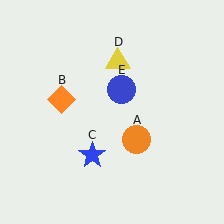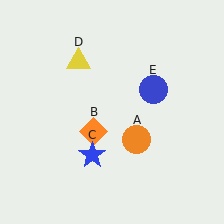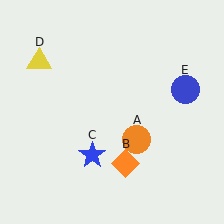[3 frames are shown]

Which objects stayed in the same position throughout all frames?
Orange circle (object A) and blue star (object C) remained stationary.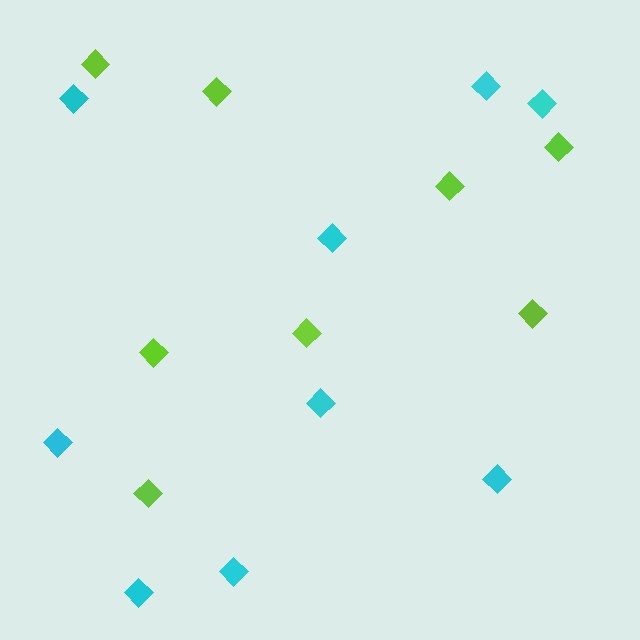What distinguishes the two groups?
There are 2 groups: one group of lime diamonds (8) and one group of cyan diamonds (9).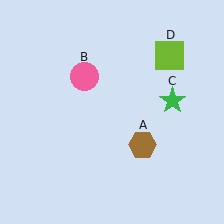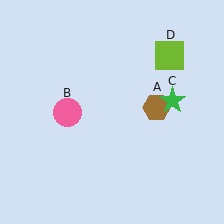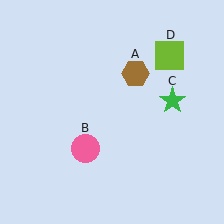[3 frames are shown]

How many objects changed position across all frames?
2 objects changed position: brown hexagon (object A), pink circle (object B).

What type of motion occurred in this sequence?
The brown hexagon (object A), pink circle (object B) rotated counterclockwise around the center of the scene.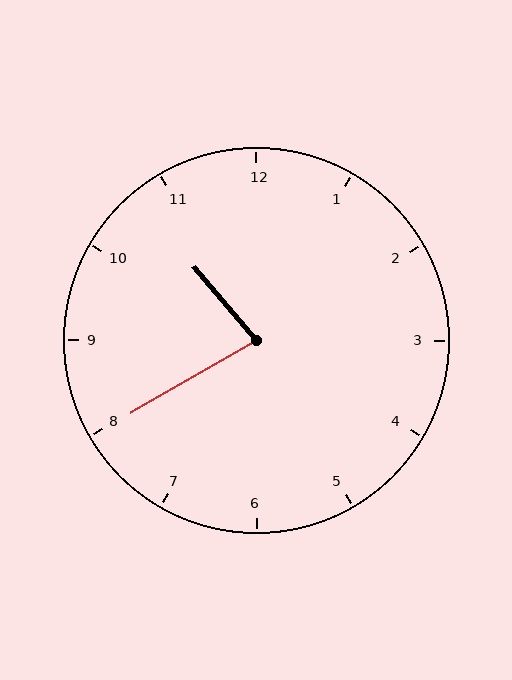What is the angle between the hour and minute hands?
Approximately 80 degrees.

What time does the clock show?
10:40.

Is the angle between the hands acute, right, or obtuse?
It is acute.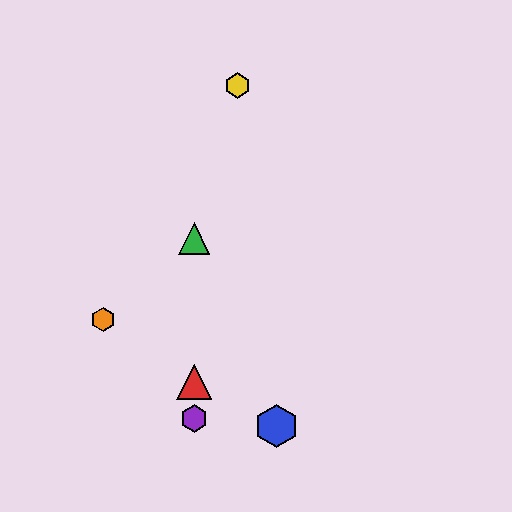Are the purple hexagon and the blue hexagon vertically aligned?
No, the purple hexagon is at x≈194 and the blue hexagon is at x≈276.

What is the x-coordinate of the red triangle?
The red triangle is at x≈194.